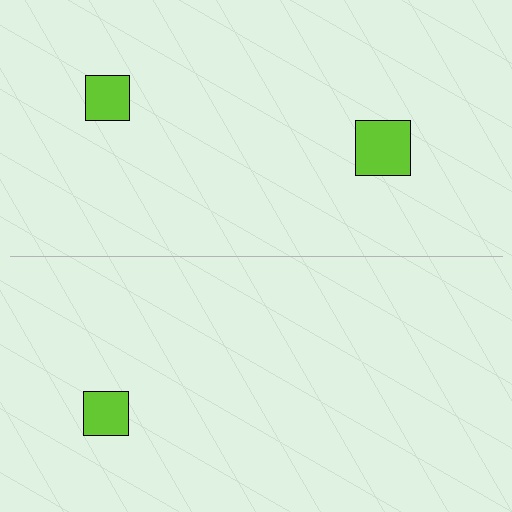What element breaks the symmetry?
A lime square is missing from the bottom side.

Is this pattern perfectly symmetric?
No, the pattern is not perfectly symmetric. A lime square is missing from the bottom side.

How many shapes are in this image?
There are 3 shapes in this image.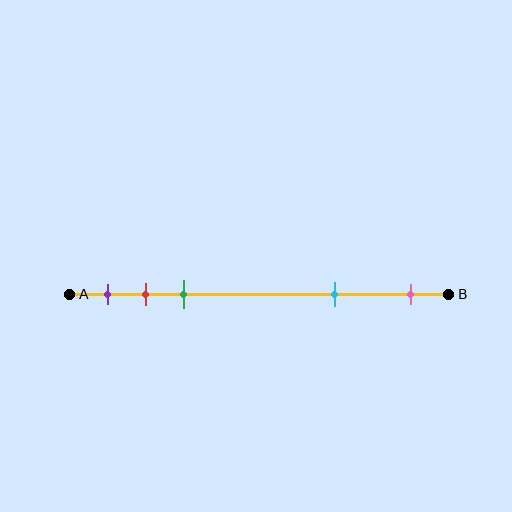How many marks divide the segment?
There are 5 marks dividing the segment.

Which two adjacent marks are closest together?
The red and green marks are the closest adjacent pair.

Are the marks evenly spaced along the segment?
No, the marks are not evenly spaced.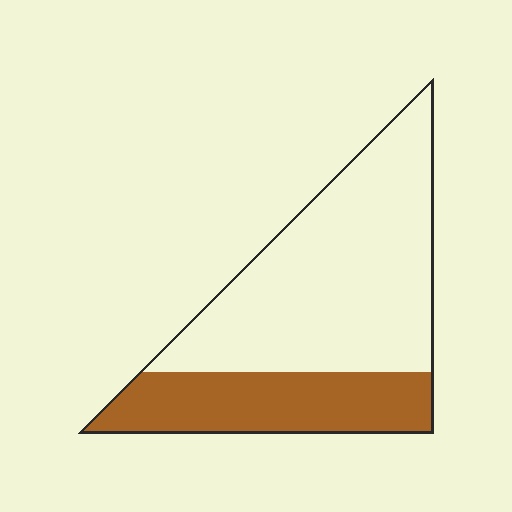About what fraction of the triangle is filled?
About one third (1/3).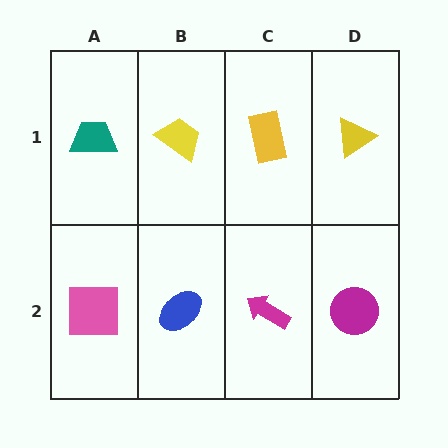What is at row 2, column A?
A pink square.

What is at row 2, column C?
A magenta arrow.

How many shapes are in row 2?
4 shapes.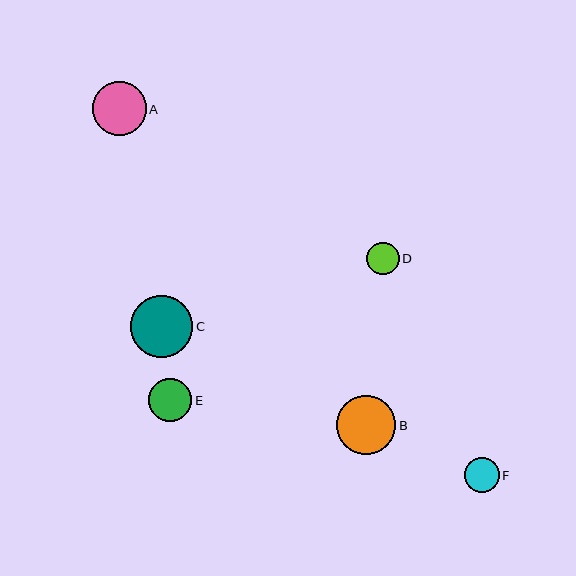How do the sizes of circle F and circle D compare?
Circle F and circle D are approximately the same size.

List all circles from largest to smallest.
From largest to smallest: C, B, A, E, F, D.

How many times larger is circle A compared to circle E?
Circle A is approximately 1.2 times the size of circle E.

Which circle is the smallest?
Circle D is the smallest with a size of approximately 32 pixels.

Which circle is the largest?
Circle C is the largest with a size of approximately 62 pixels.